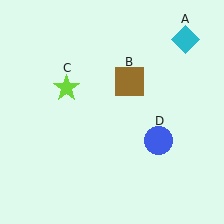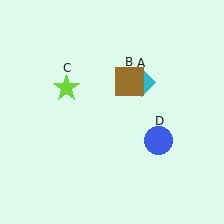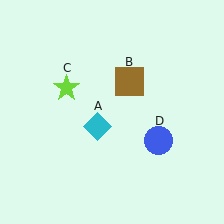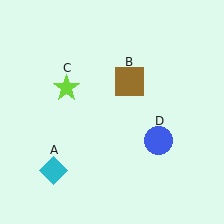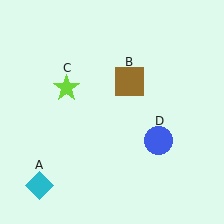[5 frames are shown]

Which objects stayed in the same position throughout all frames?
Brown square (object B) and lime star (object C) and blue circle (object D) remained stationary.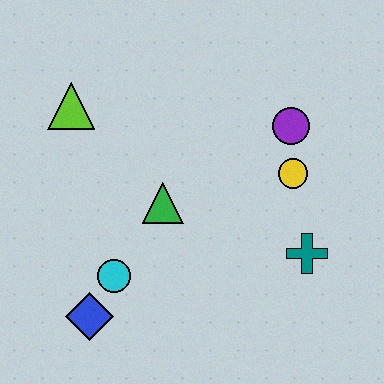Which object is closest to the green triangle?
The cyan circle is closest to the green triangle.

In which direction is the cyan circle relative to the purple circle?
The cyan circle is to the left of the purple circle.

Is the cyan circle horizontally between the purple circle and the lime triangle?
Yes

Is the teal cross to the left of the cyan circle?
No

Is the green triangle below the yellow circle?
Yes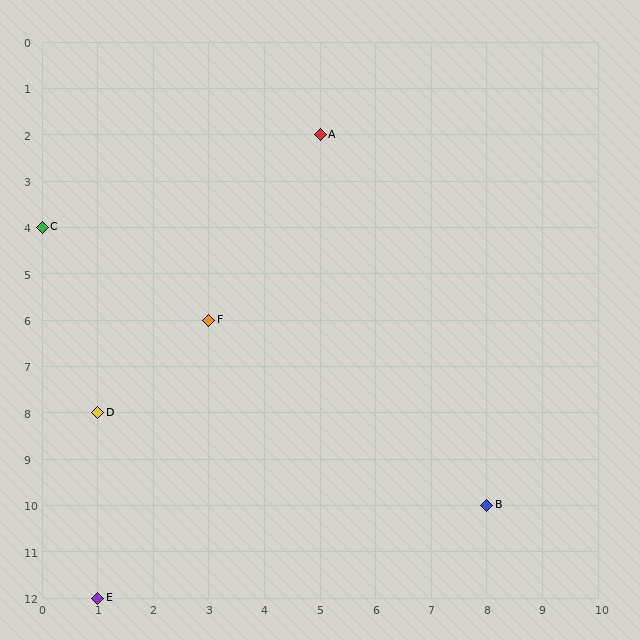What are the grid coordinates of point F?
Point F is at grid coordinates (3, 6).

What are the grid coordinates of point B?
Point B is at grid coordinates (8, 10).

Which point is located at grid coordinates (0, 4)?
Point C is at (0, 4).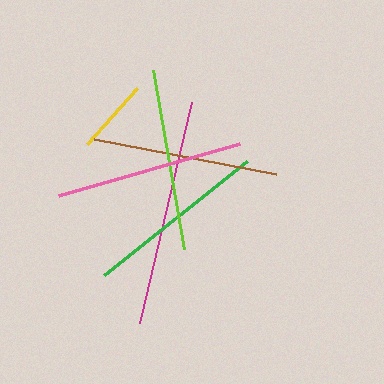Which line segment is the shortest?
The yellow line is the shortest at approximately 76 pixels.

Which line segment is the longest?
The magenta line is the longest at approximately 227 pixels.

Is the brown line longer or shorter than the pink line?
The pink line is longer than the brown line.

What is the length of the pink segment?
The pink segment is approximately 188 pixels long.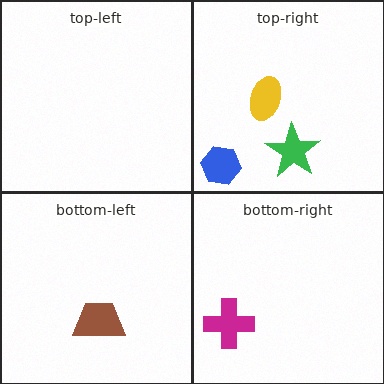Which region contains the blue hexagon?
The top-right region.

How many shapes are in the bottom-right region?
1.